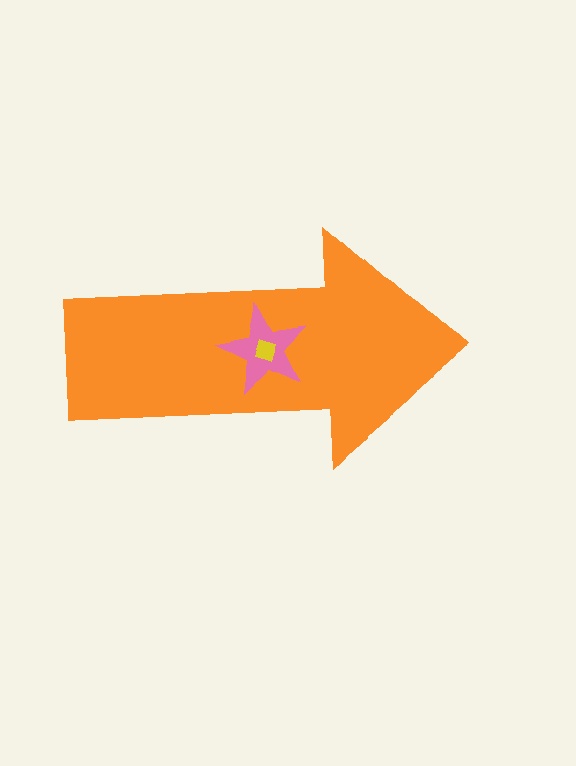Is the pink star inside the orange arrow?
Yes.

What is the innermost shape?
The yellow diamond.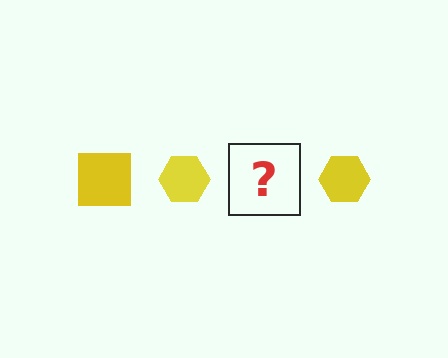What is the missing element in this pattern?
The missing element is a yellow square.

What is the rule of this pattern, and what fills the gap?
The rule is that the pattern cycles through square, hexagon shapes in yellow. The gap should be filled with a yellow square.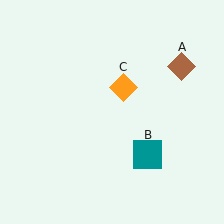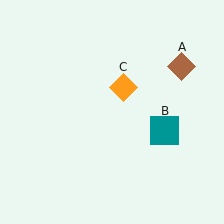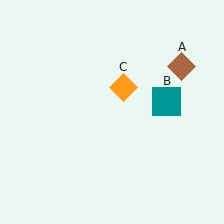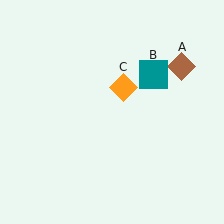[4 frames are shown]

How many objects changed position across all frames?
1 object changed position: teal square (object B).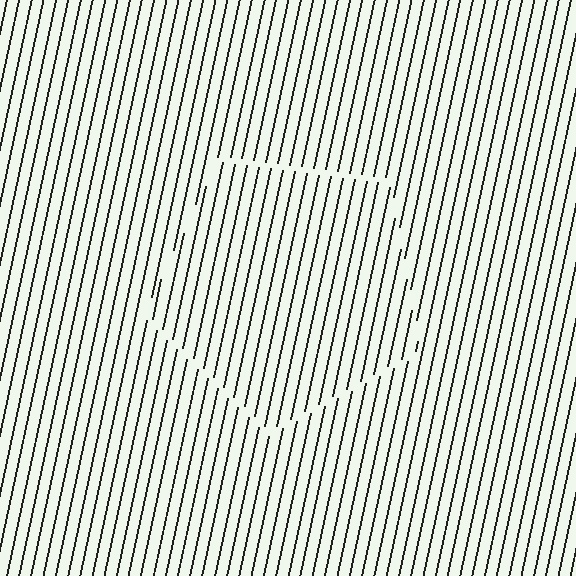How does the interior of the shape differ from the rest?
The interior of the shape contains the same grating, shifted by half a period — the contour is defined by the phase discontinuity where line-ends from the inner and outer gratings abut.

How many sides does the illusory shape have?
5 sides — the line-ends trace a pentagon.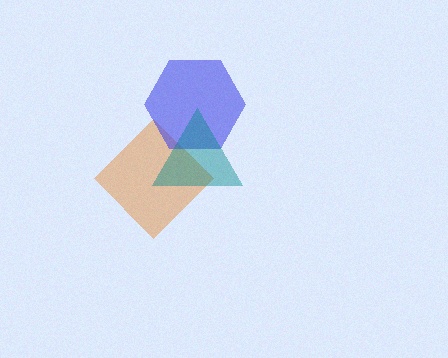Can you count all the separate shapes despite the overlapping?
Yes, there are 3 separate shapes.